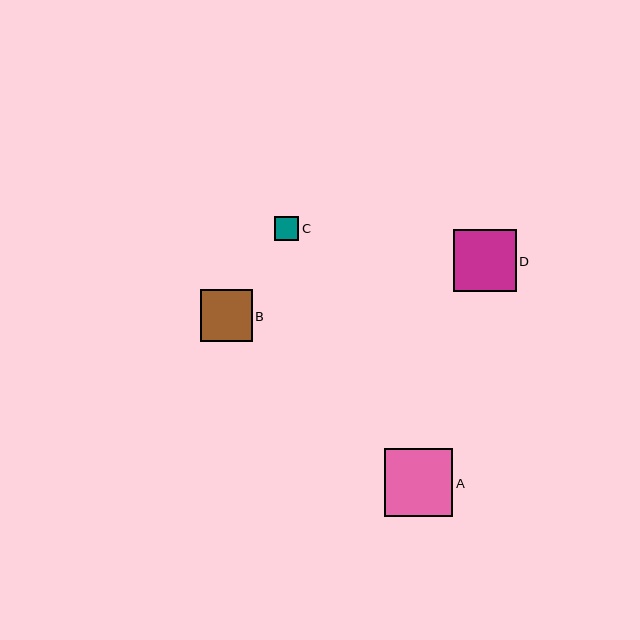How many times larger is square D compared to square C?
Square D is approximately 2.6 times the size of square C.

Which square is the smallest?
Square C is the smallest with a size of approximately 24 pixels.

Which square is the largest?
Square A is the largest with a size of approximately 68 pixels.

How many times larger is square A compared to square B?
Square A is approximately 1.3 times the size of square B.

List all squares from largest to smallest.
From largest to smallest: A, D, B, C.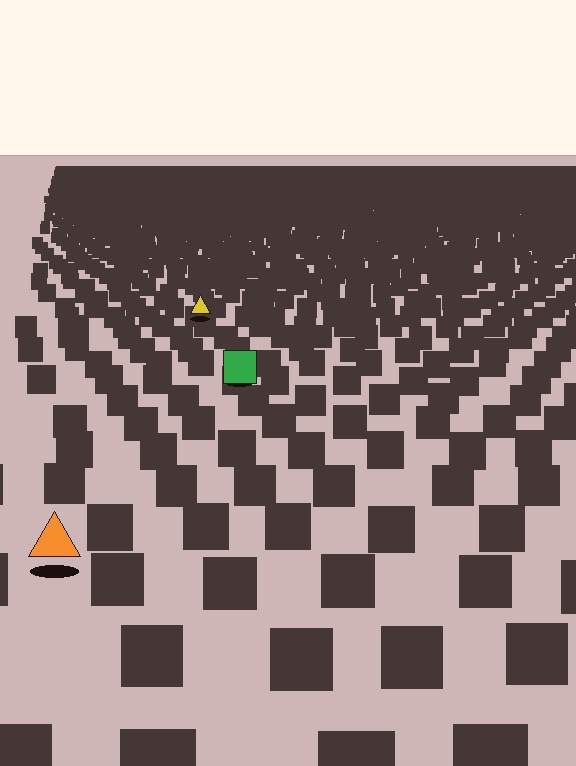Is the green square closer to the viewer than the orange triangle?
No. The orange triangle is closer — you can tell from the texture gradient: the ground texture is coarser near it.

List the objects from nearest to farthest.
From nearest to farthest: the orange triangle, the green square, the yellow triangle.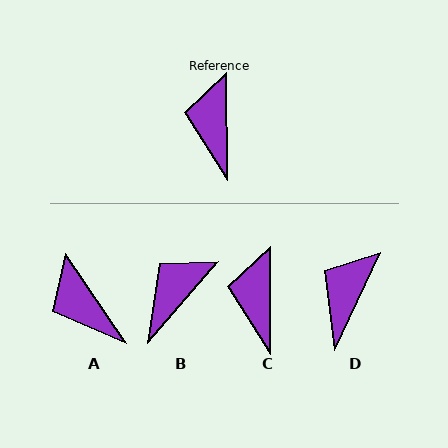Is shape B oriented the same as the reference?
No, it is off by about 41 degrees.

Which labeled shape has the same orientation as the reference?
C.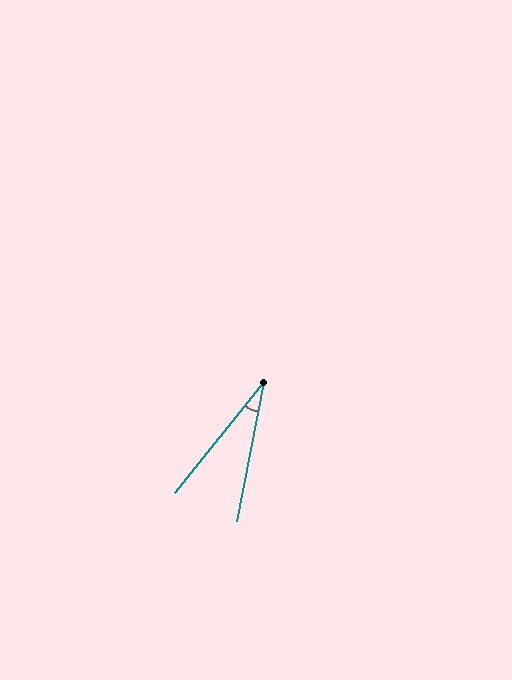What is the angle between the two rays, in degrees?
Approximately 28 degrees.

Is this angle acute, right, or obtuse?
It is acute.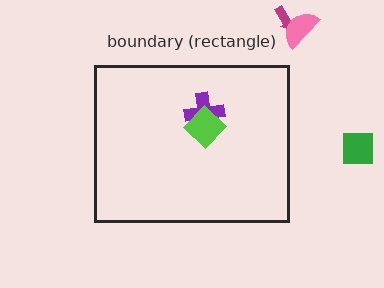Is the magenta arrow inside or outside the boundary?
Outside.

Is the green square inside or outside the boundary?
Outside.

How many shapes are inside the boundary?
3 inside, 3 outside.